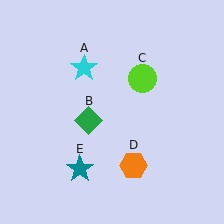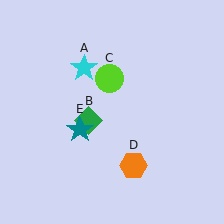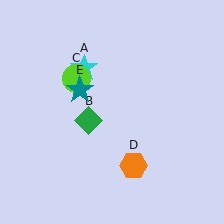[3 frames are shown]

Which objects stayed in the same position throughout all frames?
Cyan star (object A) and green diamond (object B) and orange hexagon (object D) remained stationary.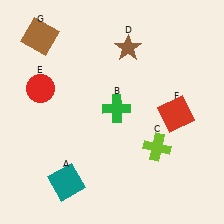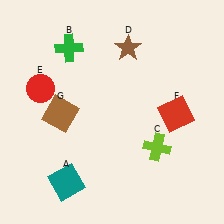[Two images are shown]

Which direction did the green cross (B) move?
The green cross (B) moved up.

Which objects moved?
The objects that moved are: the green cross (B), the brown square (G).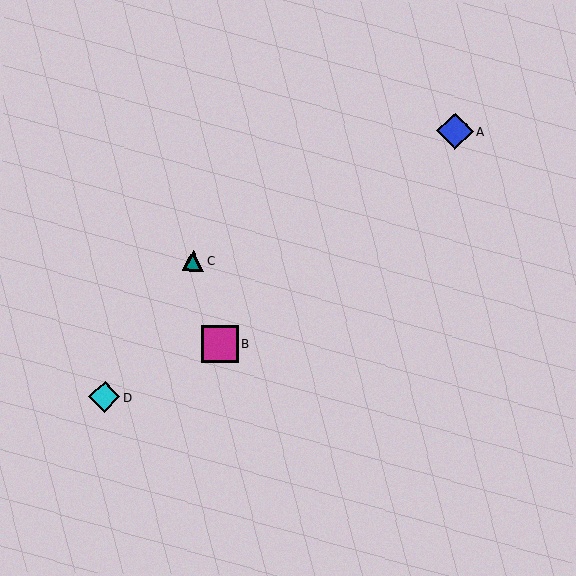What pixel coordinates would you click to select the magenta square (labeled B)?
Click at (220, 344) to select the magenta square B.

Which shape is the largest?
The magenta square (labeled B) is the largest.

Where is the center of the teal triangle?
The center of the teal triangle is at (193, 260).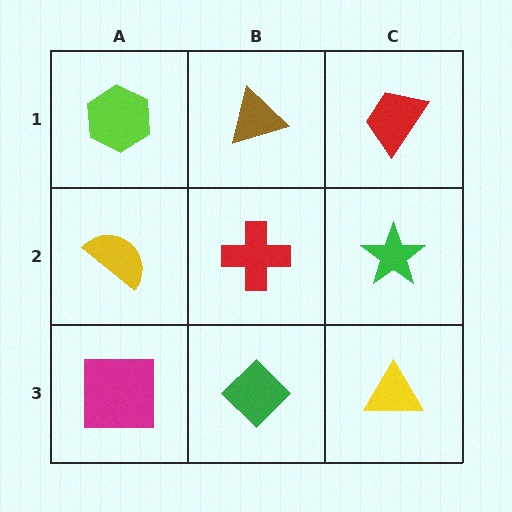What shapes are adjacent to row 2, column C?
A red trapezoid (row 1, column C), a yellow triangle (row 3, column C), a red cross (row 2, column B).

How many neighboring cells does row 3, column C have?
2.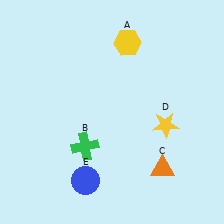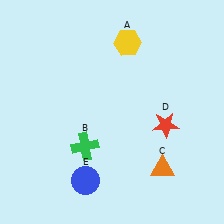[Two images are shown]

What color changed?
The star (D) changed from yellow in Image 1 to red in Image 2.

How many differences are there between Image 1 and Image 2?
There is 1 difference between the two images.